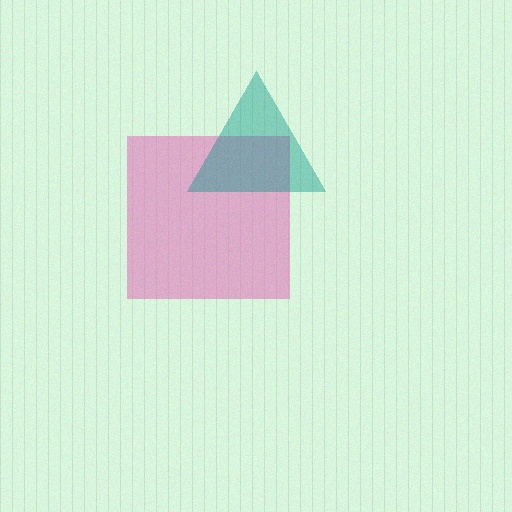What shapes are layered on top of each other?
The layered shapes are: a pink square, a teal triangle.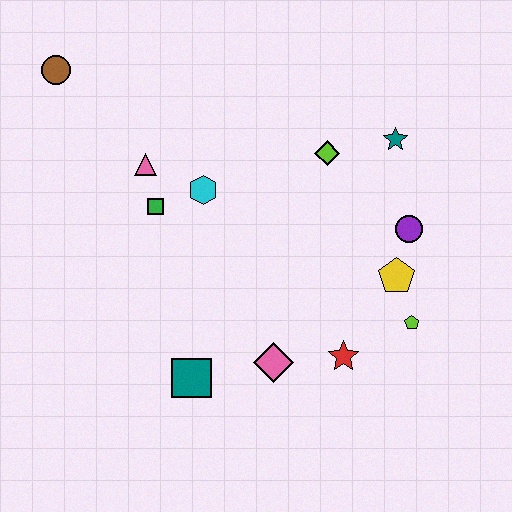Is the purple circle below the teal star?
Yes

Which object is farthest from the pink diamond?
The brown circle is farthest from the pink diamond.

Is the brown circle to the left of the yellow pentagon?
Yes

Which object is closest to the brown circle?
The pink triangle is closest to the brown circle.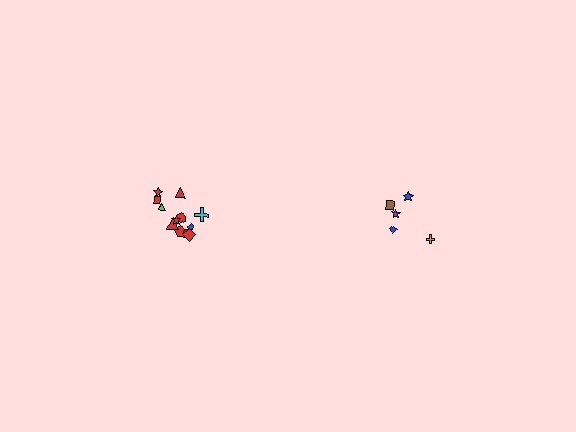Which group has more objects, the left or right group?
The left group.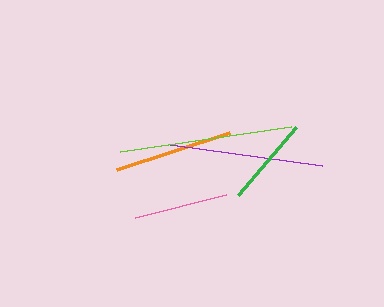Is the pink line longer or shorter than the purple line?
The purple line is longer than the pink line.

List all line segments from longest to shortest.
From longest to shortest: lime, purple, orange, pink, green.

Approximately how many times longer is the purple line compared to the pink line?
The purple line is approximately 1.6 times the length of the pink line.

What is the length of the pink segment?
The pink segment is approximately 94 pixels long.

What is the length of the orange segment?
The orange segment is approximately 119 pixels long.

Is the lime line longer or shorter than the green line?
The lime line is longer than the green line.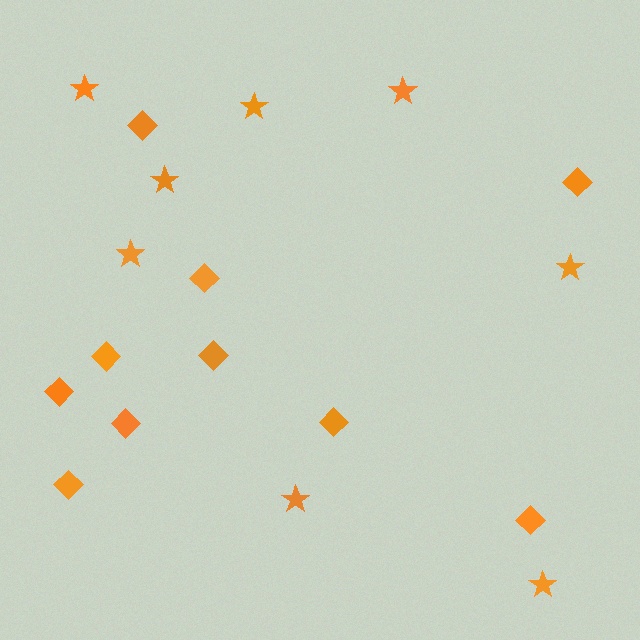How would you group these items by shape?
There are 2 groups: one group of diamonds (10) and one group of stars (8).